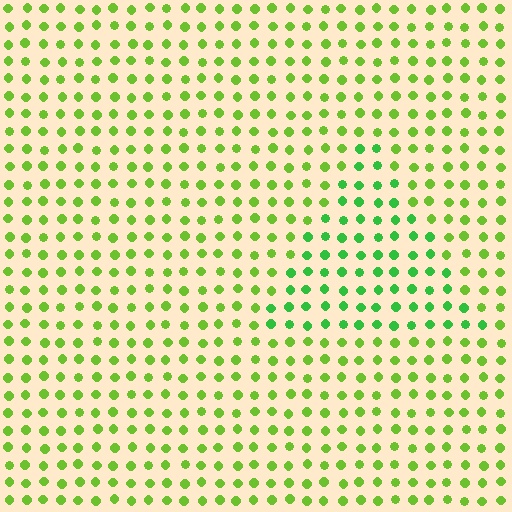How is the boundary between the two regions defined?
The boundary is defined purely by a slight shift in hue (about 31 degrees). Spacing, size, and orientation are identical on both sides.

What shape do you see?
I see a triangle.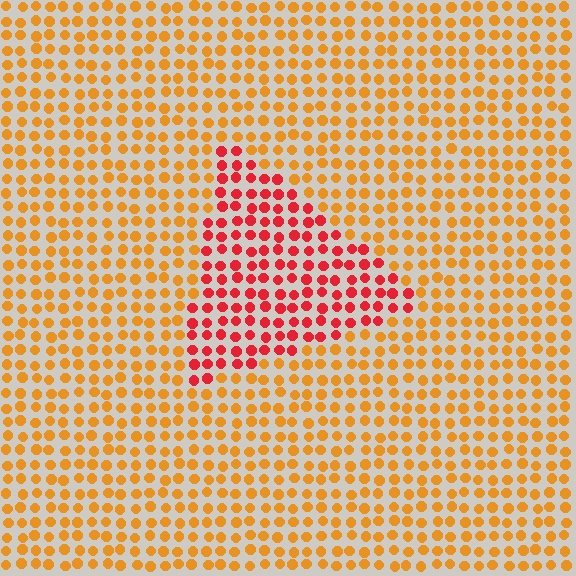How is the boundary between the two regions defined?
The boundary is defined purely by a slight shift in hue (about 40 degrees). Spacing, size, and orientation are identical on both sides.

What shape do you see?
I see a triangle.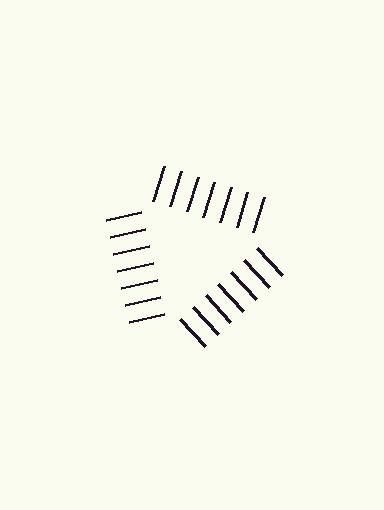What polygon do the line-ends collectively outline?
An illusory triangle — the line segments terminate on its edges but no continuous stroke is drawn.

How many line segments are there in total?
21 — 7 along each of the 3 edges.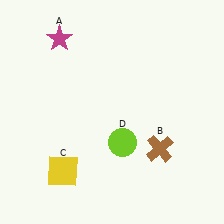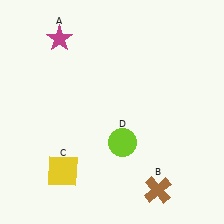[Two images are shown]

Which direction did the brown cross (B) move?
The brown cross (B) moved down.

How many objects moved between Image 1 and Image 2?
1 object moved between the two images.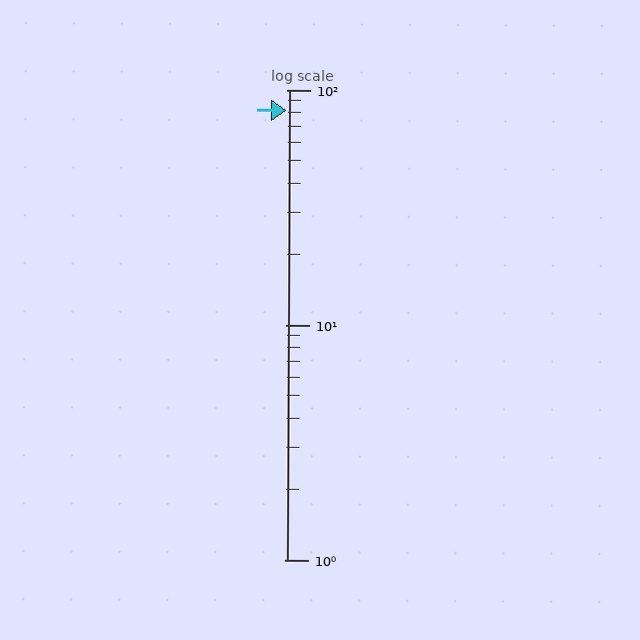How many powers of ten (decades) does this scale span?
The scale spans 2 decades, from 1 to 100.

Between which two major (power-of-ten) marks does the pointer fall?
The pointer is between 10 and 100.